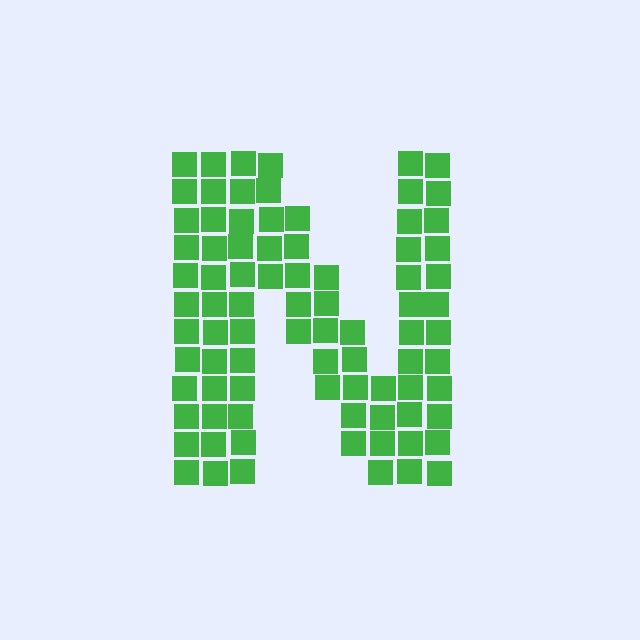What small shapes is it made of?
It is made of small squares.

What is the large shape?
The large shape is the letter N.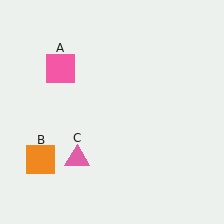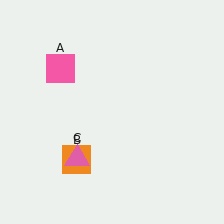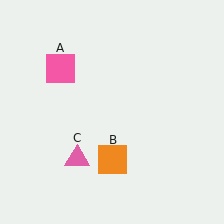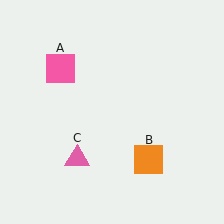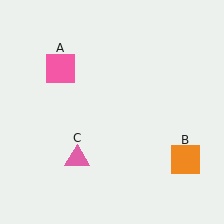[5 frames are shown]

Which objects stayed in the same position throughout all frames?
Pink square (object A) and pink triangle (object C) remained stationary.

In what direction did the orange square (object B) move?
The orange square (object B) moved right.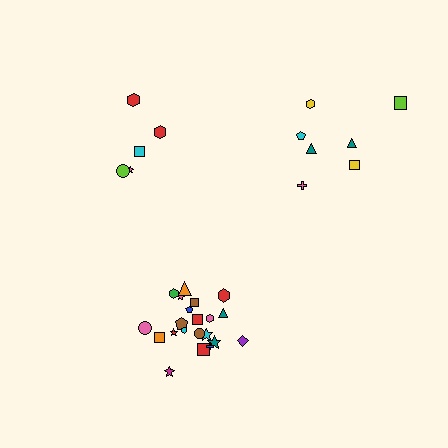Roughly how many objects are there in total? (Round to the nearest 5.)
Roughly 35 objects in total.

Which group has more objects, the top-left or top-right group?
The top-right group.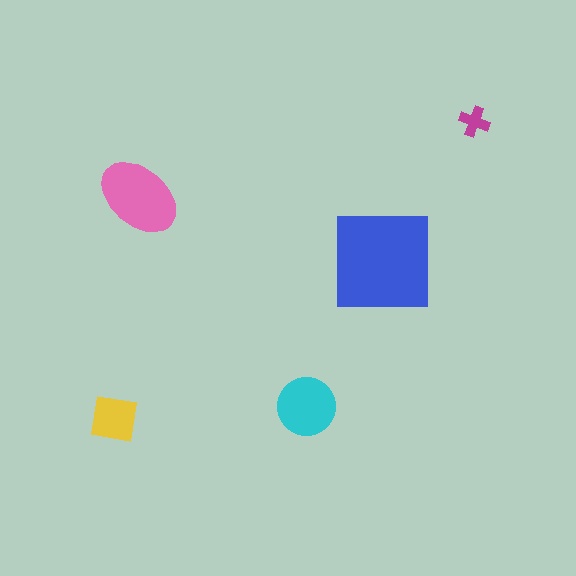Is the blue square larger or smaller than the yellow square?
Larger.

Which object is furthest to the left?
The yellow square is leftmost.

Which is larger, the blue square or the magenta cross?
The blue square.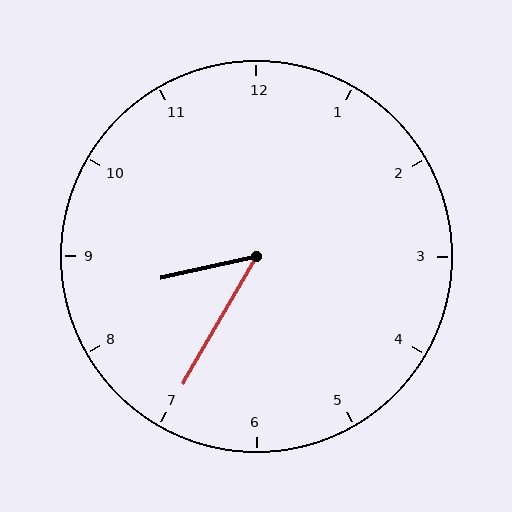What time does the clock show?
8:35.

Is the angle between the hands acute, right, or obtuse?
It is acute.